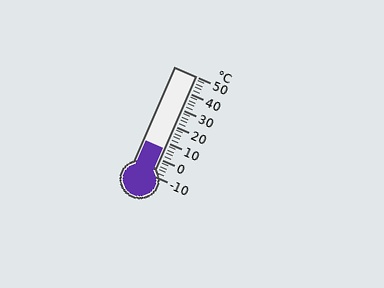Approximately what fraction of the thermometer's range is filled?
The thermometer is filled to approximately 25% of its range.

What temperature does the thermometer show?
The thermometer shows approximately 6°C.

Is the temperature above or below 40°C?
The temperature is below 40°C.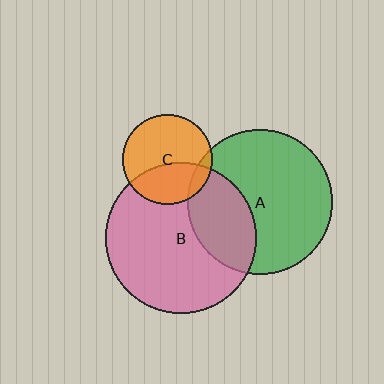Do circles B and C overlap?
Yes.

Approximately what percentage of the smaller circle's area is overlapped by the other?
Approximately 40%.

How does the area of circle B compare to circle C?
Approximately 2.9 times.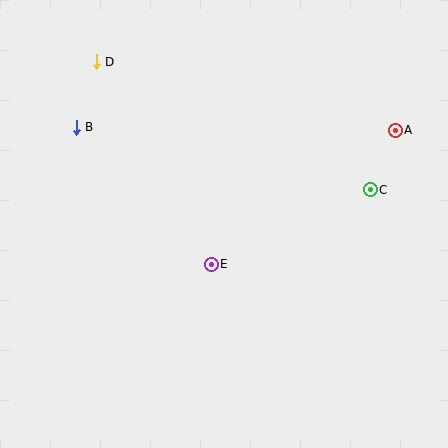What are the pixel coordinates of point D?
Point D is at (96, 62).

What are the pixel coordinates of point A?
Point A is at (395, 130).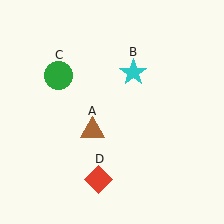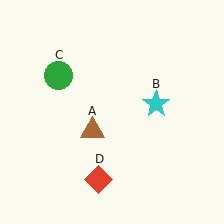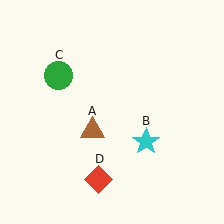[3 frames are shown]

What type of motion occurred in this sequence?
The cyan star (object B) rotated clockwise around the center of the scene.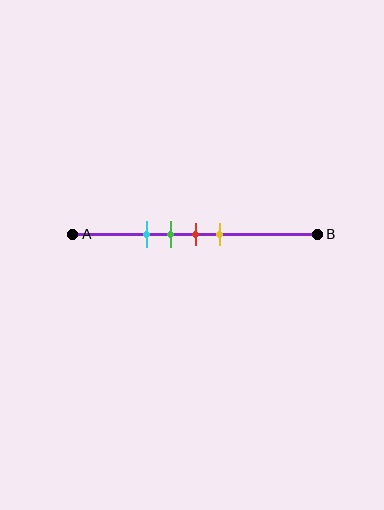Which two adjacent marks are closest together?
The green and red marks are the closest adjacent pair.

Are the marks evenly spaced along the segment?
Yes, the marks are approximately evenly spaced.